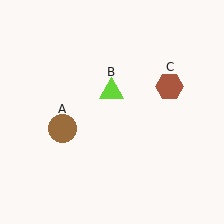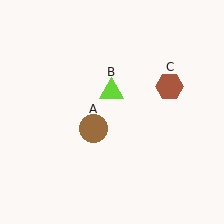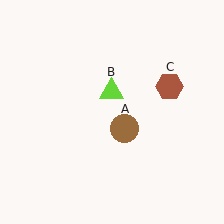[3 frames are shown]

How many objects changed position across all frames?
1 object changed position: brown circle (object A).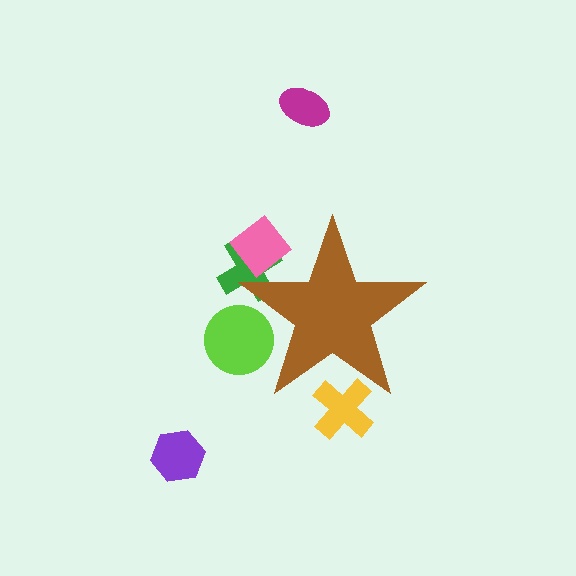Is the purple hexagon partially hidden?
No, the purple hexagon is fully visible.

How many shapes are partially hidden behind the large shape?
4 shapes are partially hidden.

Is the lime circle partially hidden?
Yes, the lime circle is partially hidden behind the brown star.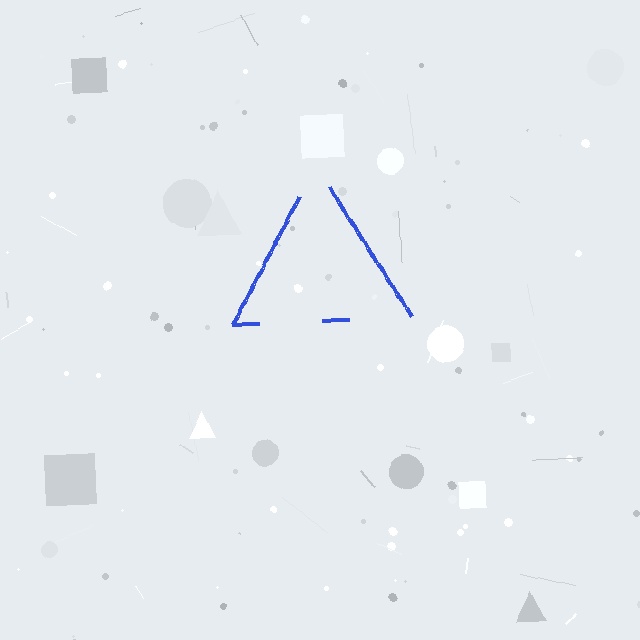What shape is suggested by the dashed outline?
The dashed outline suggests a triangle.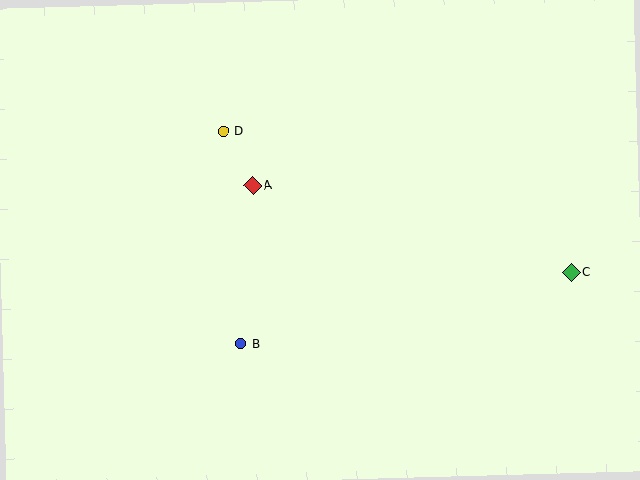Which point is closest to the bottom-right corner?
Point C is closest to the bottom-right corner.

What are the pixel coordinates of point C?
Point C is at (571, 272).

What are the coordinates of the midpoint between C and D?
The midpoint between C and D is at (397, 202).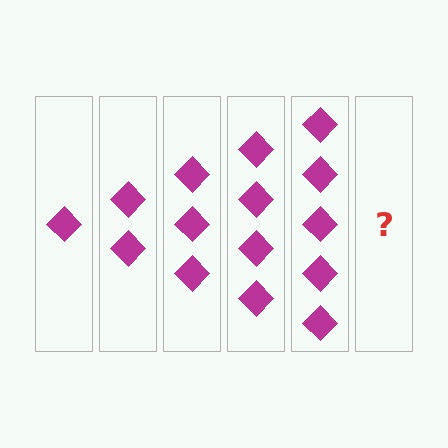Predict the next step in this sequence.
The next step is 6 diamonds.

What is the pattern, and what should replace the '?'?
The pattern is that each step adds one more diamond. The '?' should be 6 diamonds.